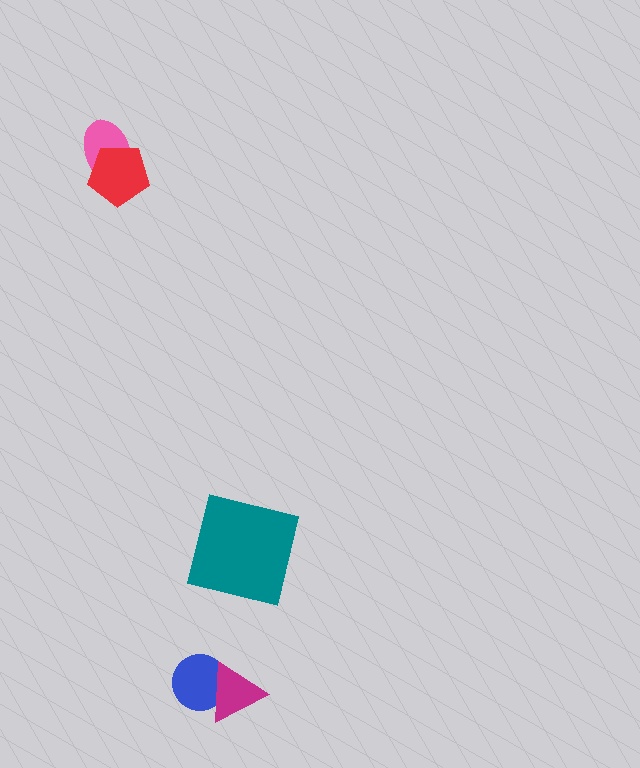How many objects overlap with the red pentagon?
1 object overlaps with the red pentagon.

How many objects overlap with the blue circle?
1 object overlaps with the blue circle.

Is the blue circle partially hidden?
Yes, it is partially covered by another shape.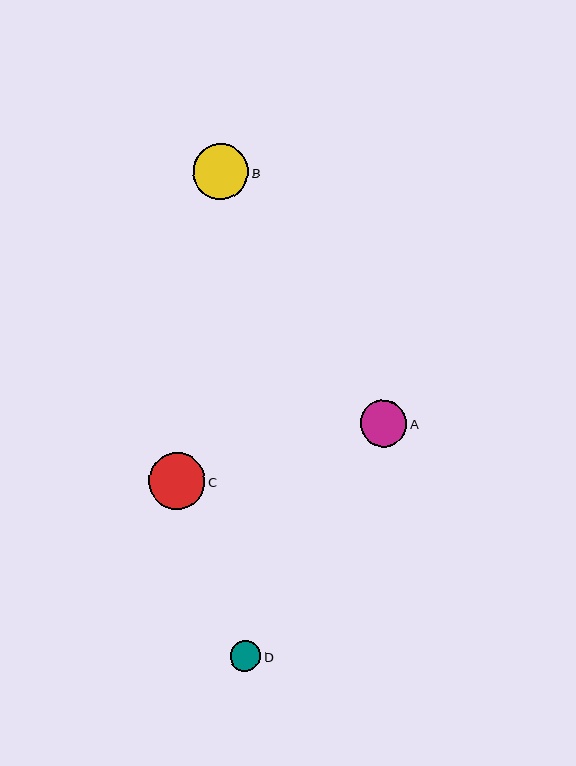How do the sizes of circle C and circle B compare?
Circle C and circle B are approximately the same size.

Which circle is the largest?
Circle C is the largest with a size of approximately 57 pixels.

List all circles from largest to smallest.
From largest to smallest: C, B, A, D.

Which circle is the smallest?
Circle D is the smallest with a size of approximately 30 pixels.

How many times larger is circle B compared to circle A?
Circle B is approximately 1.2 times the size of circle A.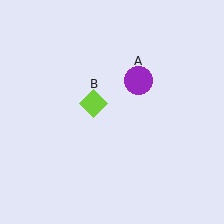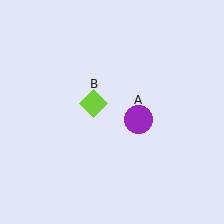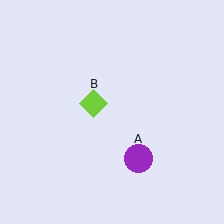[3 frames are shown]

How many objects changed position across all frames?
1 object changed position: purple circle (object A).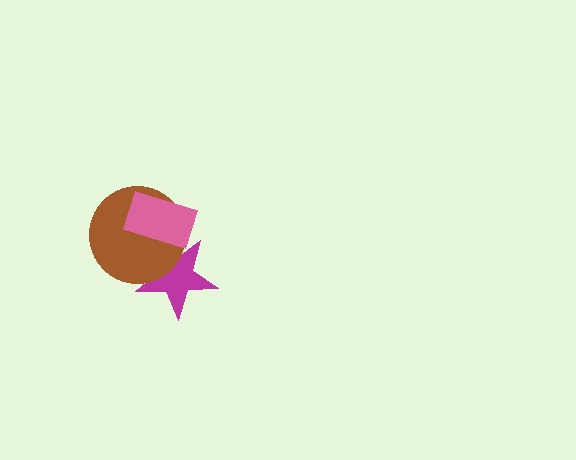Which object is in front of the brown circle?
The pink rectangle is in front of the brown circle.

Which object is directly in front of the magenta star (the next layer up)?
The brown circle is directly in front of the magenta star.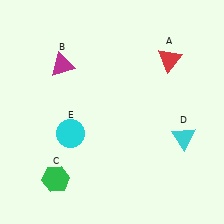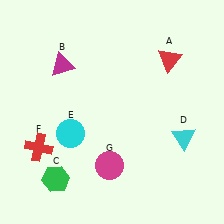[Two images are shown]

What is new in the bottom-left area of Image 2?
A red cross (F) was added in the bottom-left area of Image 2.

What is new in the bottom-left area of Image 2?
A magenta circle (G) was added in the bottom-left area of Image 2.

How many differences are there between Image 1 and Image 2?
There are 2 differences between the two images.